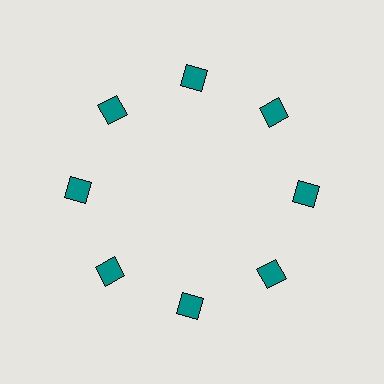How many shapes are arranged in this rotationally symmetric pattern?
There are 8 shapes, arranged in 8 groups of 1.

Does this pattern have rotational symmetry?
Yes, this pattern has 8-fold rotational symmetry. It looks the same after rotating 45 degrees around the center.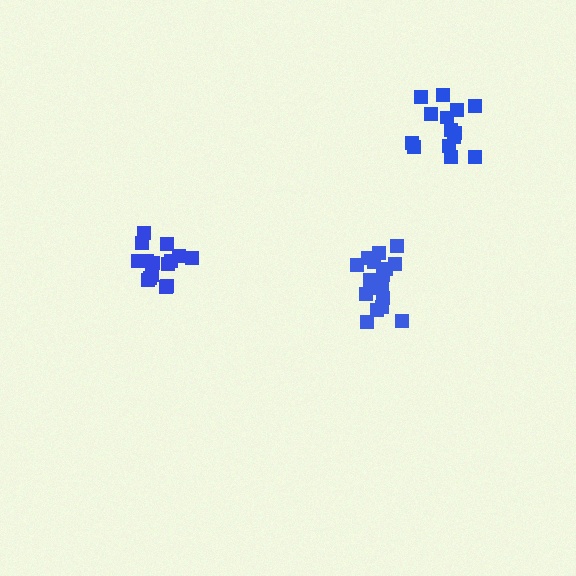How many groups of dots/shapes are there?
There are 3 groups.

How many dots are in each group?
Group 1: 15 dots, Group 2: 18 dots, Group 3: 14 dots (47 total).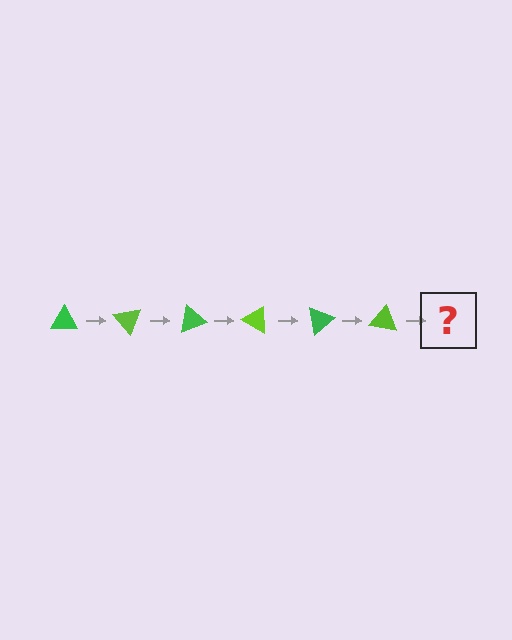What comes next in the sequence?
The next element should be a green triangle, rotated 300 degrees from the start.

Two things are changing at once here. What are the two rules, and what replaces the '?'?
The two rules are that it rotates 50 degrees each step and the color cycles through green and lime. The '?' should be a green triangle, rotated 300 degrees from the start.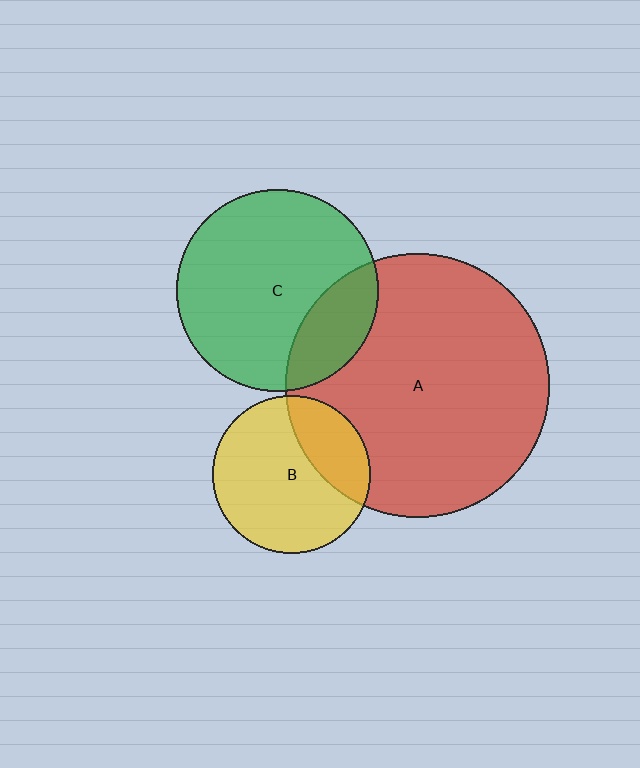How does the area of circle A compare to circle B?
Approximately 2.8 times.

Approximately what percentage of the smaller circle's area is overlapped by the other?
Approximately 25%.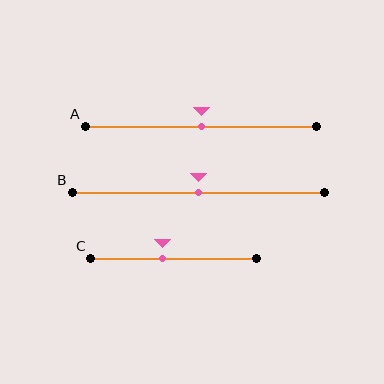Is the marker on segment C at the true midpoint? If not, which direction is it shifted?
No, the marker on segment C is shifted to the left by about 6% of the segment length.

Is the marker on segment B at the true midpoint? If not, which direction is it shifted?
Yes, the marker on segment B is at the true midpoint.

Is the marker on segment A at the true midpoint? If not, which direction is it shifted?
Yes, the marker on segment A is at the true midpoint.